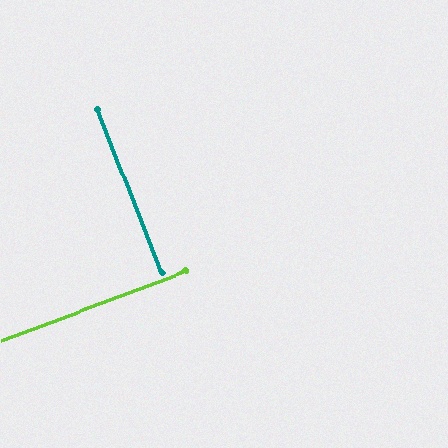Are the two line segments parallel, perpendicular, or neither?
Perpendicular — they meet at approximately 89°.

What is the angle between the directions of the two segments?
Approximately 89 degrees.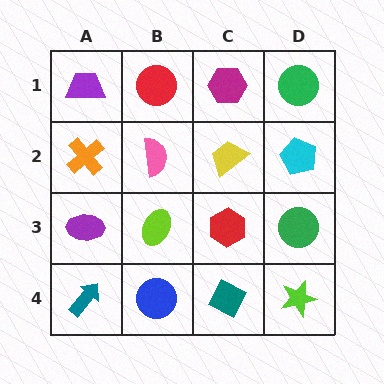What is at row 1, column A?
A purple trapezoid.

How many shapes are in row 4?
4 shapes.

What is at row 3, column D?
A green circle.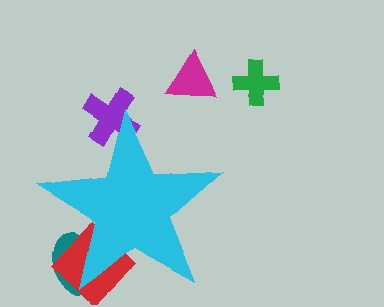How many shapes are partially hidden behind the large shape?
3 shapes are partially hidden.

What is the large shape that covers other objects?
A cyan star.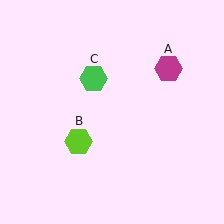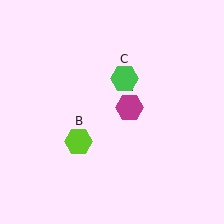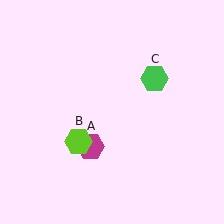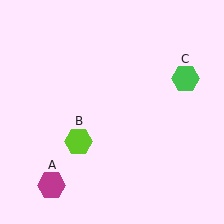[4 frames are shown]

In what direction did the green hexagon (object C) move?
The green hexagon (object C) moved right.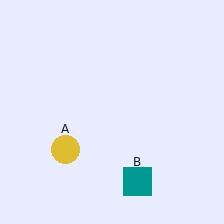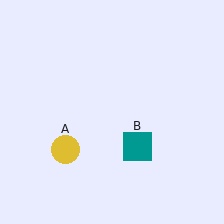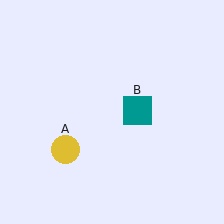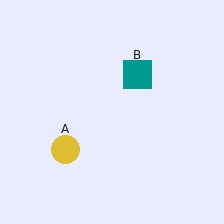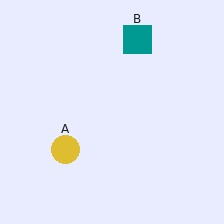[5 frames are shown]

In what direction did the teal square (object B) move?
The teal square (object B) moved up.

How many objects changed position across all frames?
1 object changed position: teal square (object B).